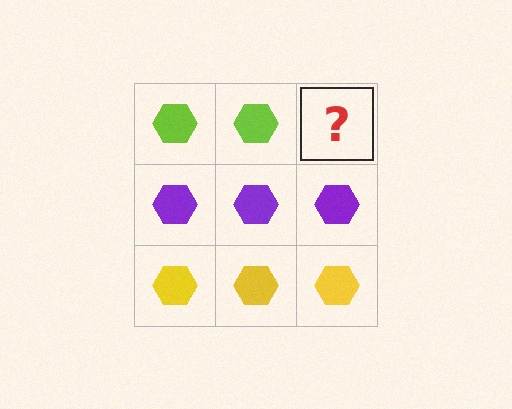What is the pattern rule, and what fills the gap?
The rule is that each row has a consistent color. The gap should be filled with a lime hexagon.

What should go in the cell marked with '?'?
The missing cell should contain a lime hexagon.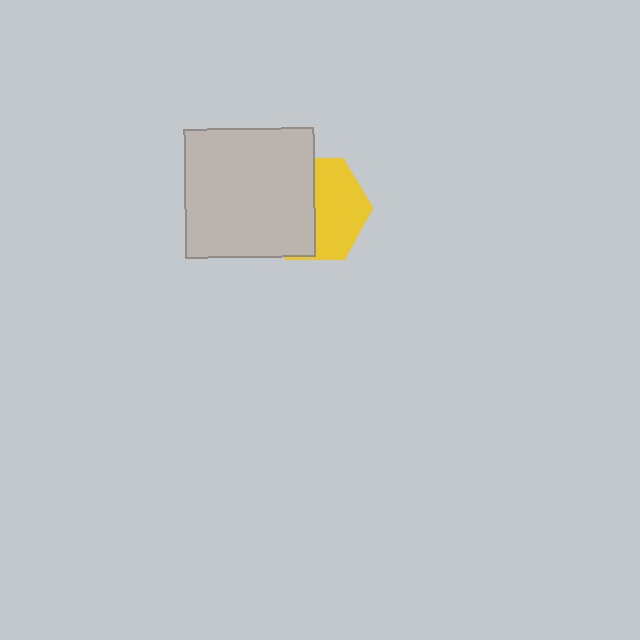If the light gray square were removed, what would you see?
You would see the complete yellow hexagon.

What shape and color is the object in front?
The object in front is a light gray square.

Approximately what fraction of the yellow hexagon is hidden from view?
Roughly 51% of the yellow hexagon is hidden behind the light gray square.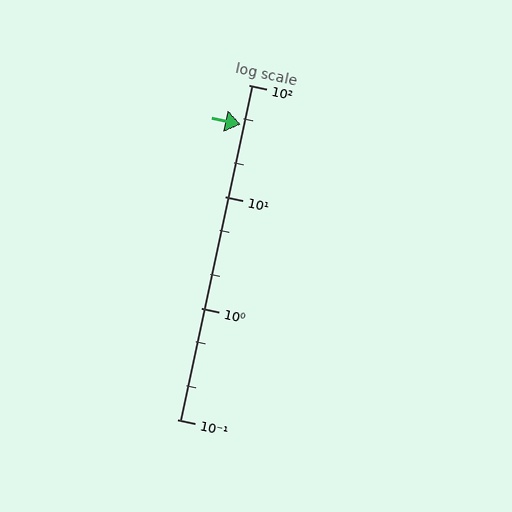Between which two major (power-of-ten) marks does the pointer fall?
The pointer is between 10 and 100.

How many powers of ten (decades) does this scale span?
The scale spans 3 decades, from 0.1 to 100.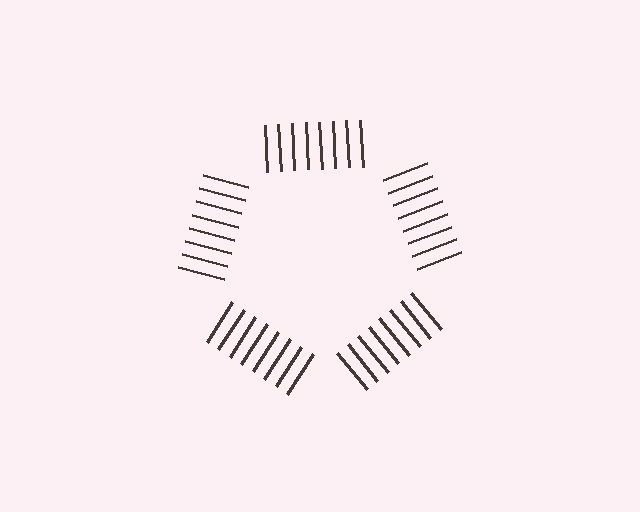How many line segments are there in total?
40 — 8 along each of the 5 edges.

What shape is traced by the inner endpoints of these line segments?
An illusory pentagon — the line segments terminate on its edges but no continuous stroke is drawn.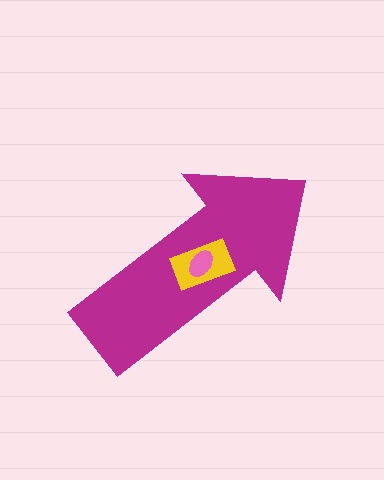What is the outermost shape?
The magenta arrow.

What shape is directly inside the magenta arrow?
The yellow rectangle.